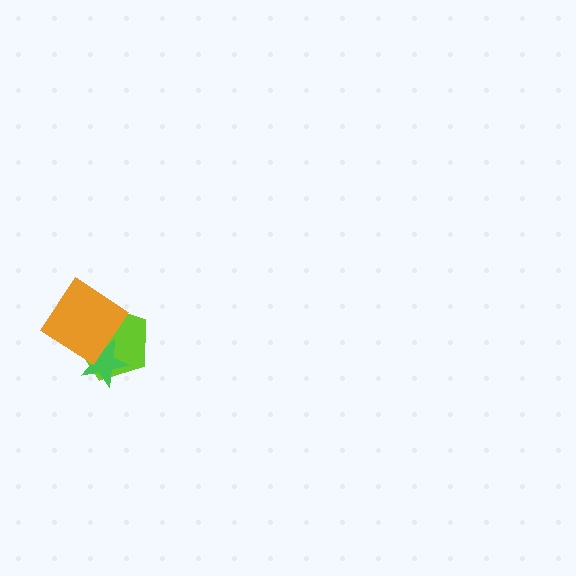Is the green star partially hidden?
Yes, it is partially covered by another shape.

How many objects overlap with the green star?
2 objects overlap with the green star.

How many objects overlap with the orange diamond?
2 objects overlap with the orange diamond.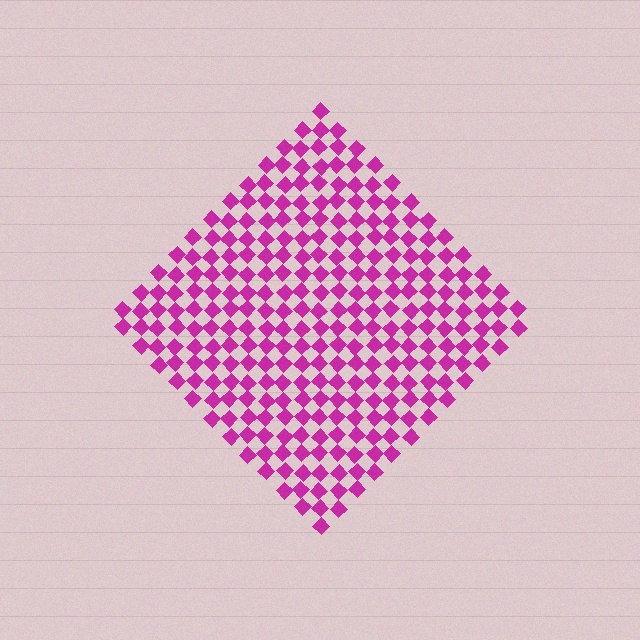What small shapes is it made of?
It is made of small diamonds.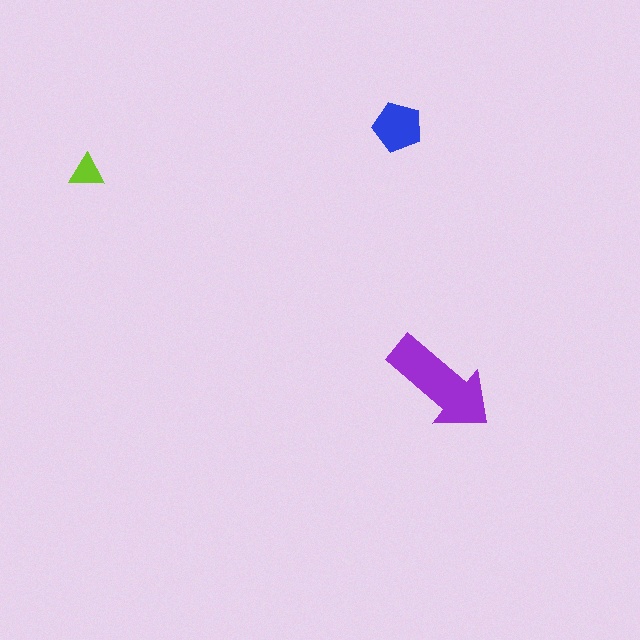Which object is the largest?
The purple arrow.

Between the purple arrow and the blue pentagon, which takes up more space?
The purple arrow.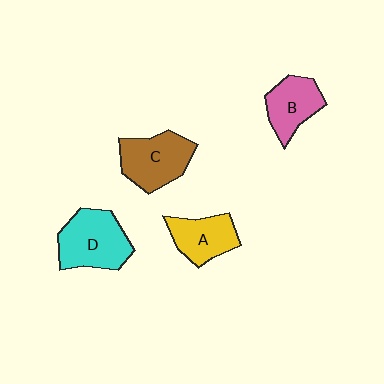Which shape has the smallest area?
Shape A (yellow).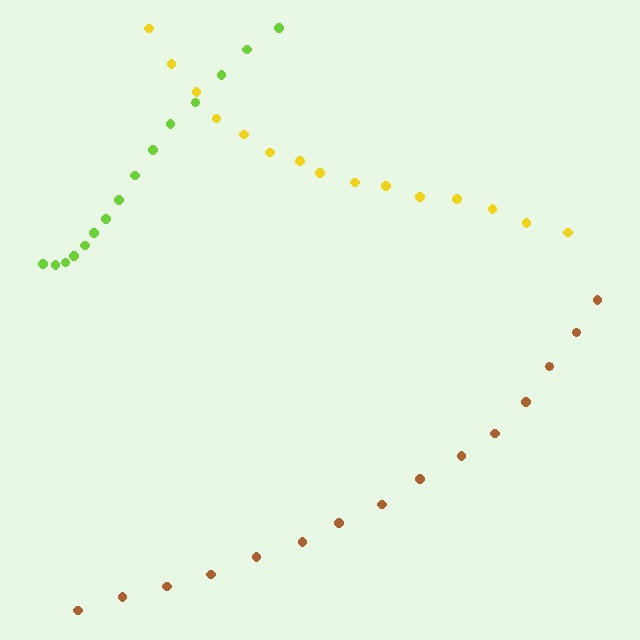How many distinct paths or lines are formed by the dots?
There are 3 distinct paths.